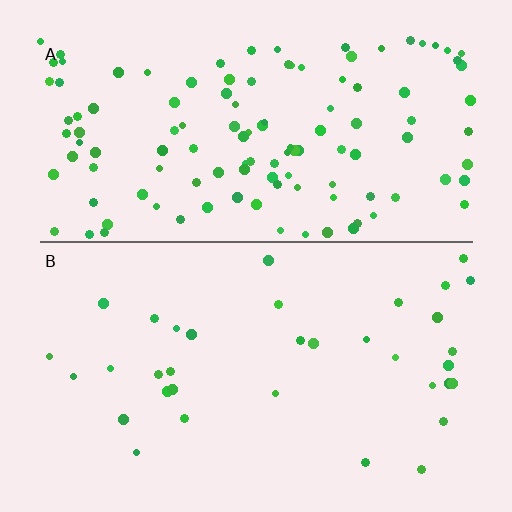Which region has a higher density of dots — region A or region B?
A (the top).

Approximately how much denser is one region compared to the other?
Approximately 3.4× — region A over region B.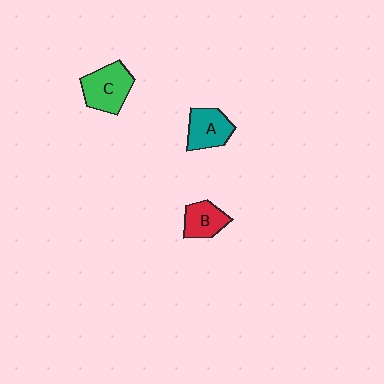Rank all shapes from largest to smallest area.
From largest to smallest: C (green), A (teal), B (red).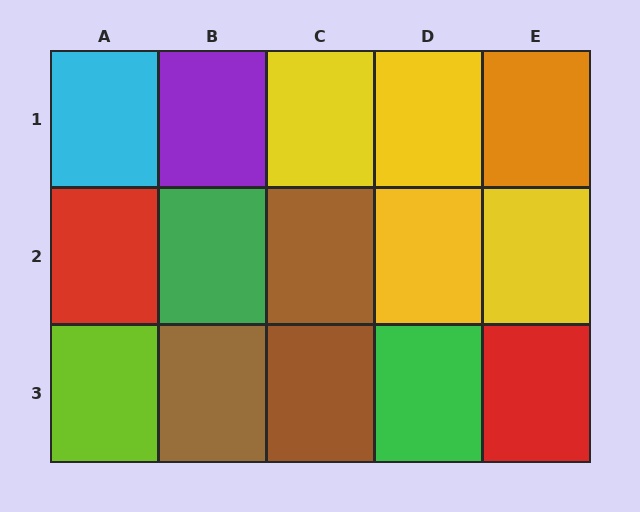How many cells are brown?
3 cells are brown.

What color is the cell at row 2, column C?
Brown.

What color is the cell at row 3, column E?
Red.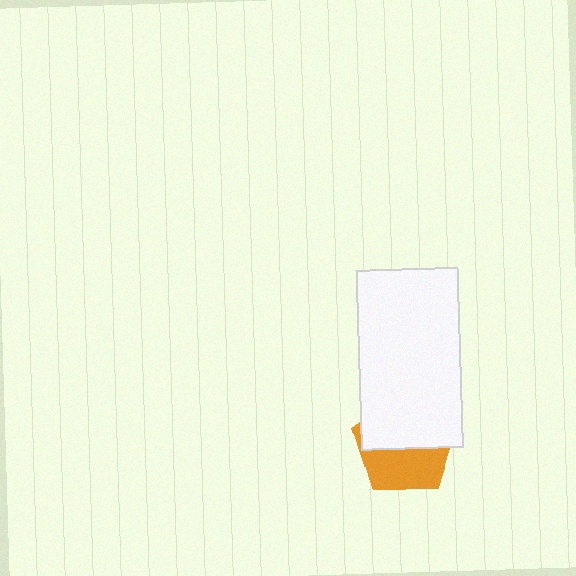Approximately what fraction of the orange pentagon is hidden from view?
Roughly 56% of the orange pentagon is hidden behind the white rectangle.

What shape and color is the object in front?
The object in front is a white rectangle.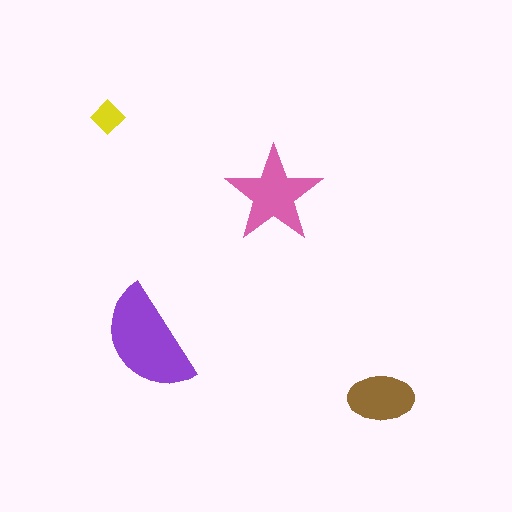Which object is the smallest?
The yellow diamond.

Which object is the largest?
The purple semicircle.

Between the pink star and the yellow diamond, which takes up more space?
The pink star.